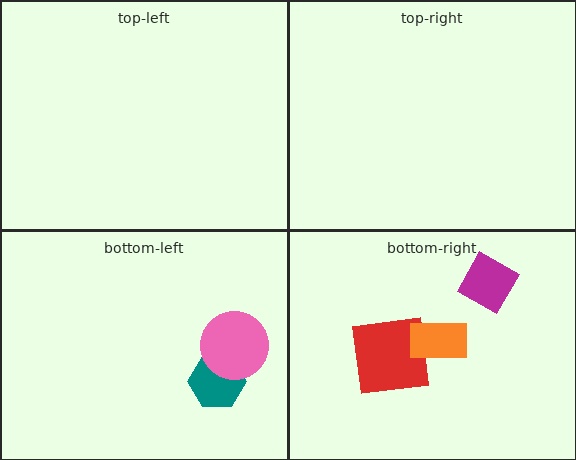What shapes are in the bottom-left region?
The teal hexagon, the pink circle.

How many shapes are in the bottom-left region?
2.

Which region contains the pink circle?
The bottom-left region.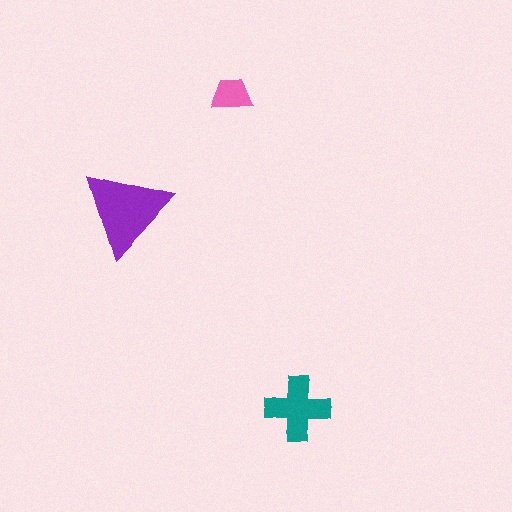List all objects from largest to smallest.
The purple triangle, the teal cross, the pink trapezoid.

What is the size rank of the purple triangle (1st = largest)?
1st.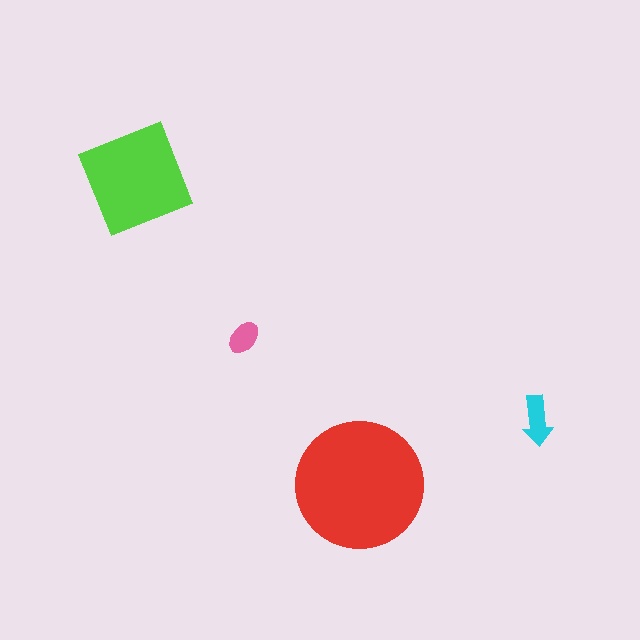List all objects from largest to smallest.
The red circle, the lime square, the cyan arrow, the pink ellipse.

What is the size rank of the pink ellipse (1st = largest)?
4th.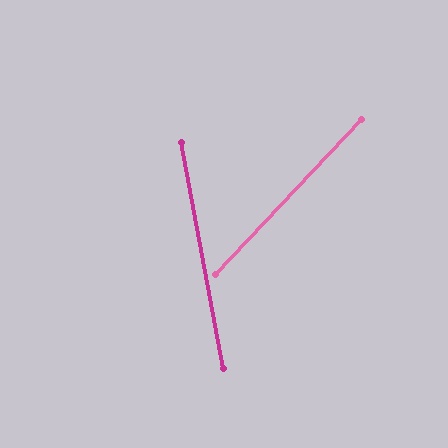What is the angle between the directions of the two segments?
Approximately 54 degrees.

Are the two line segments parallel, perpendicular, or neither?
Neither parallel nor perpendicular — they differ by about 54°.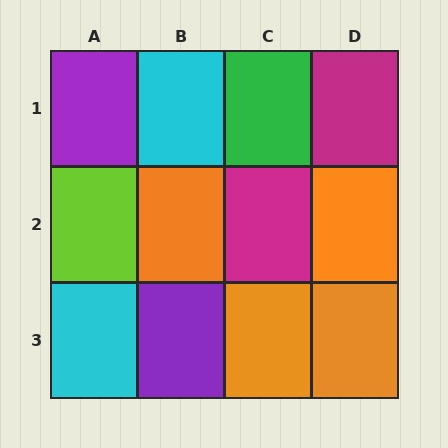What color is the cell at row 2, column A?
Lime.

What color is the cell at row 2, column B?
Orange.